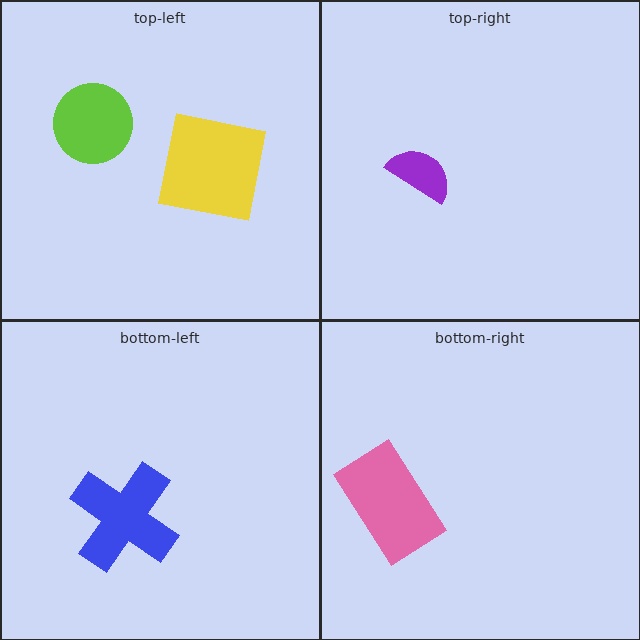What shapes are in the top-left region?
The yellow square, the lime circle.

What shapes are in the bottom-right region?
The pink rectangle.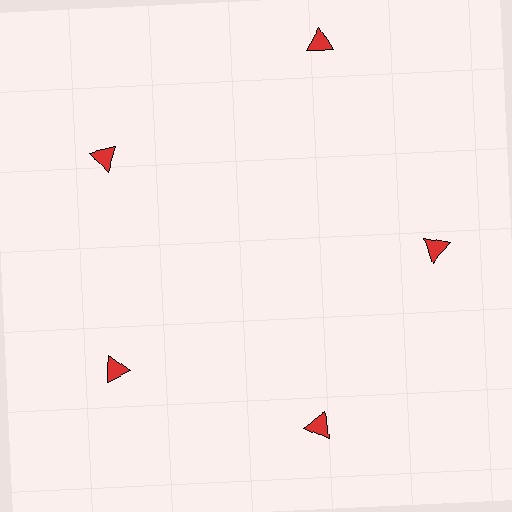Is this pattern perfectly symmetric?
No. The 5 red triangles are arranged in a ring, but one element near the 1 o'clock position is pushed outward from the center, breaking the 5-fold rotational symmetry.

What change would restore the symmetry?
The symmetry would be restored by moving it inward, back onto the ring so that all 5 triangles sit at equal angles and equal distance from the center.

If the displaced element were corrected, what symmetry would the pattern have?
It would have 5-fold rotational symmetry — the pattern would map onto itself every 72 degrees.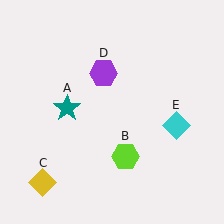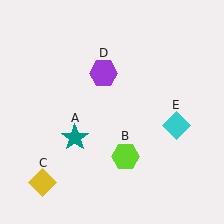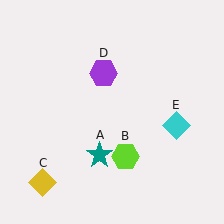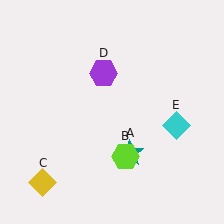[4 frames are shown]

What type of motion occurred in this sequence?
The teal star (object A) rotated counterclockwise around the center of the scene.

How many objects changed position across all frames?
1 object changed position: teal star (object A).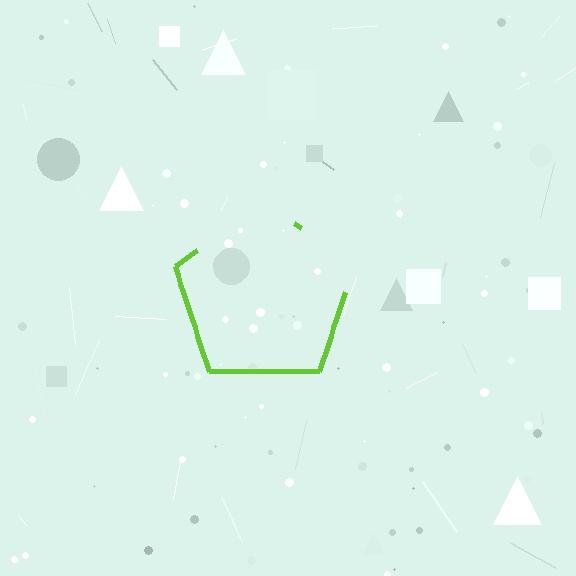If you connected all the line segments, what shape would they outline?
They would outline a pentagon.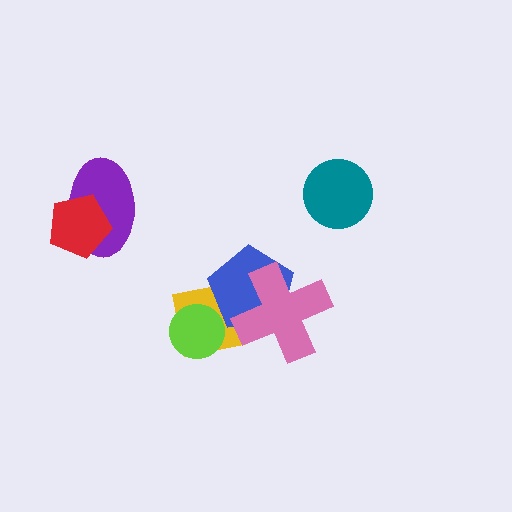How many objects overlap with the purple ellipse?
1 object overlaps with the purple ellipse.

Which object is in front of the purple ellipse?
The red pentagon is in front of the purple ellipse.